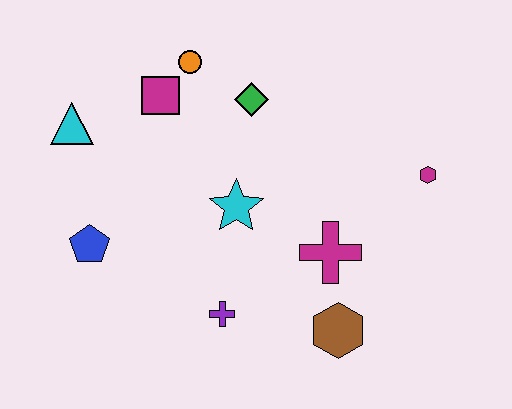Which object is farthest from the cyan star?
The magenta hexagon is farthest from the cyan star.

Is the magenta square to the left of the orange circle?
Yes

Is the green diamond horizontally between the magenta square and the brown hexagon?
Yes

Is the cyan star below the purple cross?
No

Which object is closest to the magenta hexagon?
The magenta cross is closest to the magenta hexagon.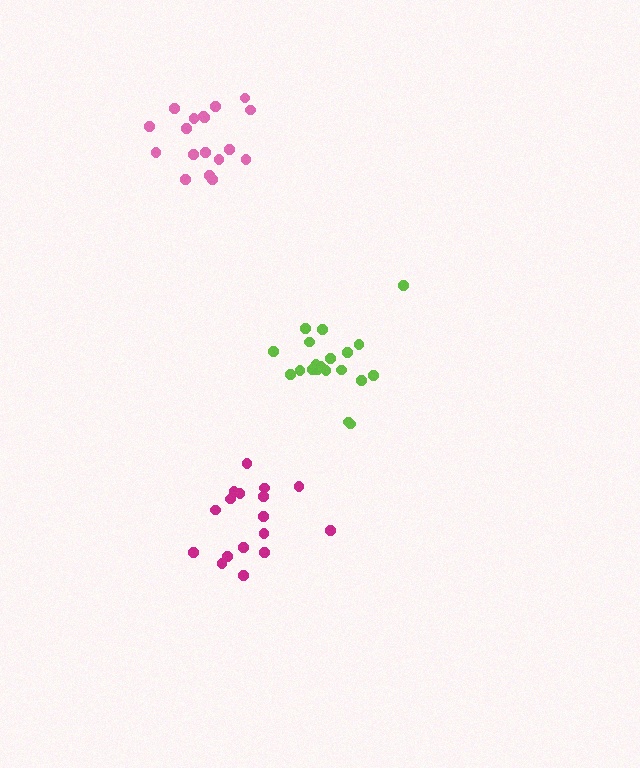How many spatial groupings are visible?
There are 3 spatial groupings.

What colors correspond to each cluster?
The clusters are colored: pink, magenta, lime.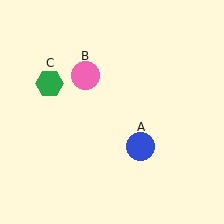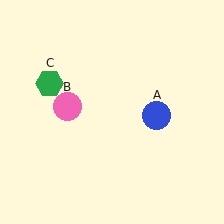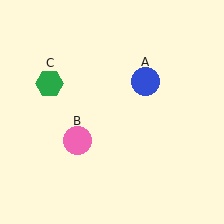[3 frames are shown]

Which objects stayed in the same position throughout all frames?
Green hexagon (object C) remained stationary.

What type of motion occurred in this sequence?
The blue circle (object A), pink circle (object B) rotated counterclockwise around the center of the scene.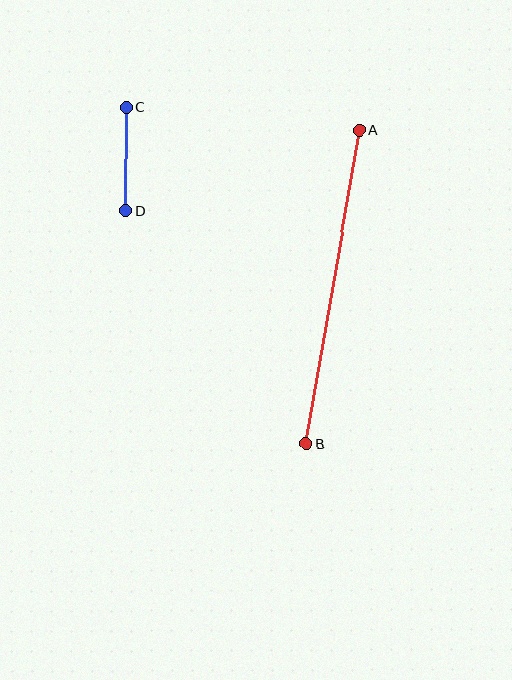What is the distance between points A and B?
The distance is approximately 317 pixels.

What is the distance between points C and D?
The distance is approximately 104 pixels.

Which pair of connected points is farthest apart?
Points A and B are farthest apart.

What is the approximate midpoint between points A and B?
The midpoint is at approximately (333, 287) pixels.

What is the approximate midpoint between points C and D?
The midpoint is at approximately (126, 159) pixels.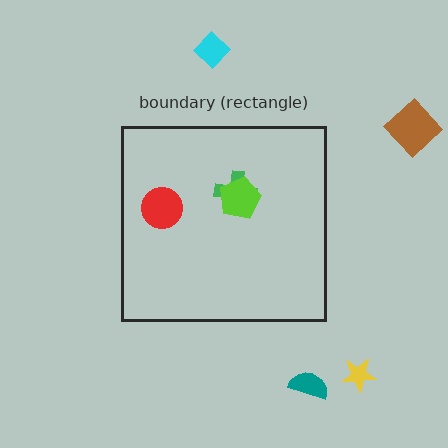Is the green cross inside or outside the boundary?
Inside.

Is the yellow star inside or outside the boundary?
Outside.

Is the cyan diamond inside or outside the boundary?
Outside.